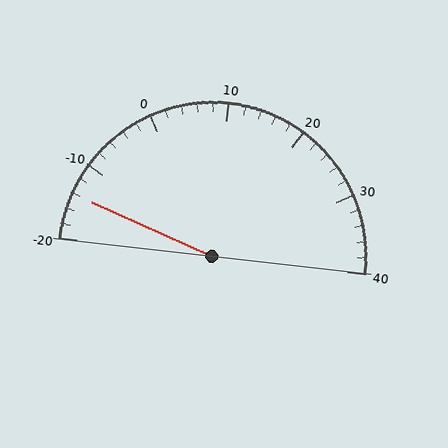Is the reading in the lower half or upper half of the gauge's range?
The reading is in the lower half of the range (-20 to 40).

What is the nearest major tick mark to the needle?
The nearest major tick mark is -10.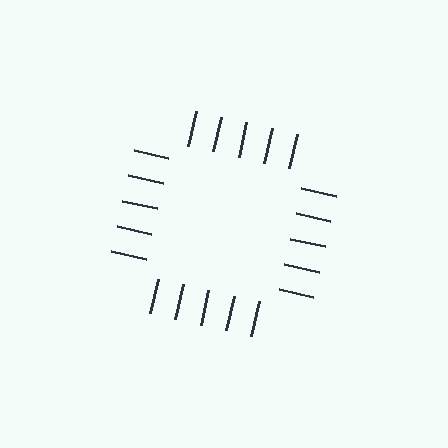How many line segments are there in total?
20 — 5 along each of the 4 edges.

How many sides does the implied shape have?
4 sides — the line-ends trace a square.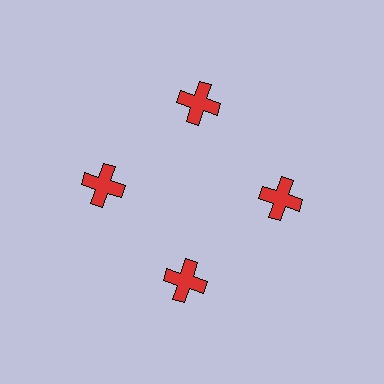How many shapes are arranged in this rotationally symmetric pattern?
There are 4 shapes, arranged in 4 groups of 1.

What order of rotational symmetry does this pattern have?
This pattern has 4-fold rotational symmetry.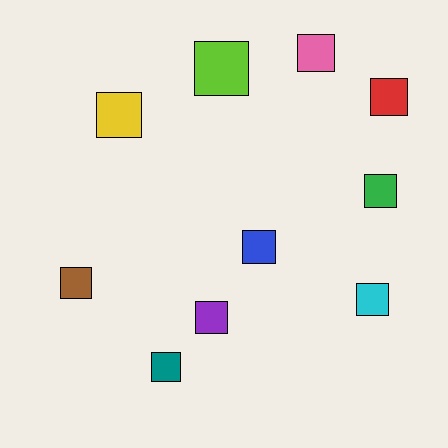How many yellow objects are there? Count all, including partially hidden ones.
There is 1 yellow object.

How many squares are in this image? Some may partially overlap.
There are 10 squares.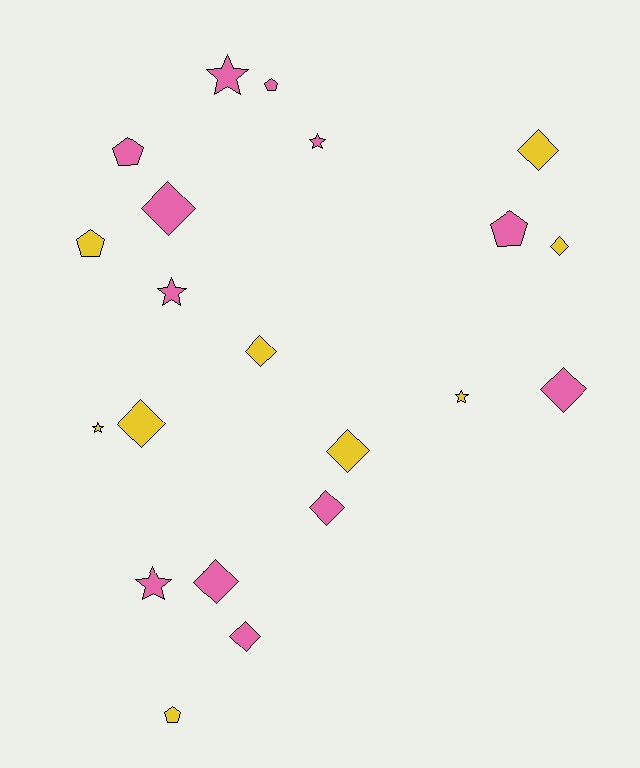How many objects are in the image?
There are 21 objects.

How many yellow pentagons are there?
There are 2 yellow pentagons.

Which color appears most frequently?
Pink, with 12 objects.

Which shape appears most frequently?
Diamond, with 10 objects.